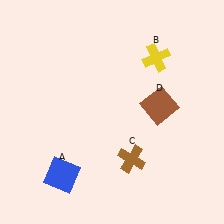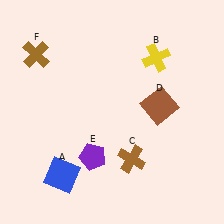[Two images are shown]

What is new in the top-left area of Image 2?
A brown cross (F) was added in the top-left area of Image 2.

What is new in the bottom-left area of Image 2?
A purple pentagon (E) was added in the bottom-left area of Image 2.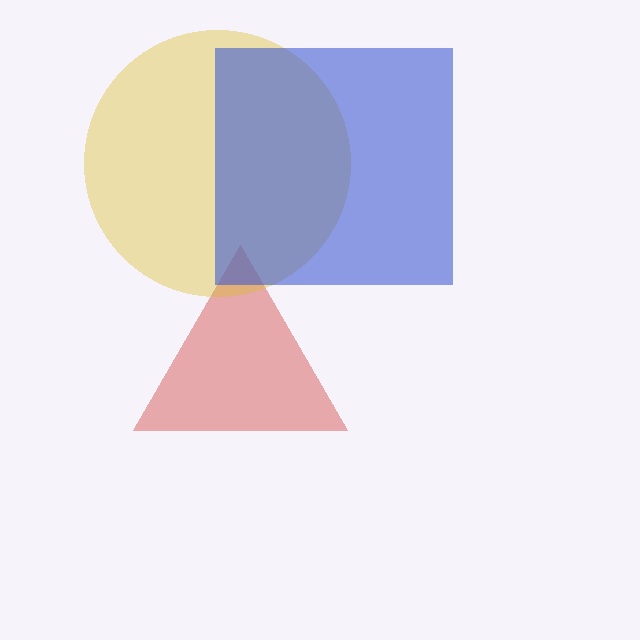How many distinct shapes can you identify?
There are 3 distinct shapes: a red triangle, a yellow circle, a blue square.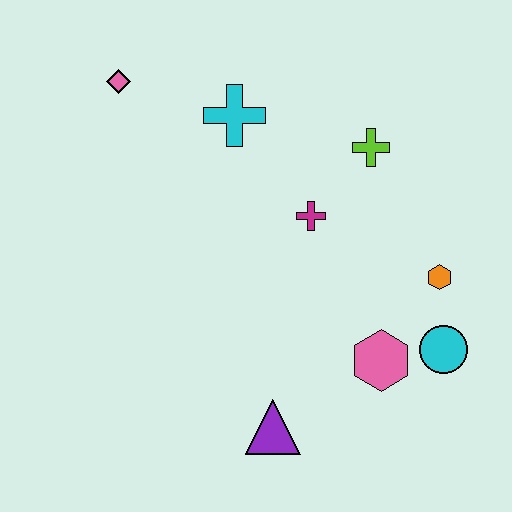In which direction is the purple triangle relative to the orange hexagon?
The purple triangle is to the left of the orange hexagon.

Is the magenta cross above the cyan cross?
No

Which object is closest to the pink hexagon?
The cyan circle is closest to the pink hexagon.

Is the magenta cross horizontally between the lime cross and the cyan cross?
Yes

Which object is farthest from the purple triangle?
The pink diamond is farthest from the purple triangle.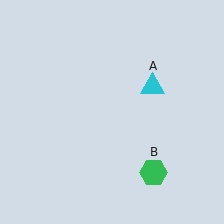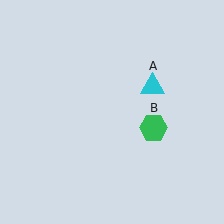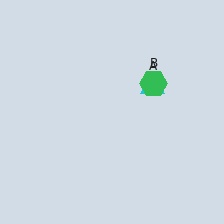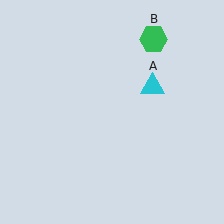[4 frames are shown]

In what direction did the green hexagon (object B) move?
The green hexagon (object B) moved up.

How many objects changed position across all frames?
1 object changed position: green hexagon (object B).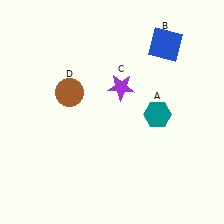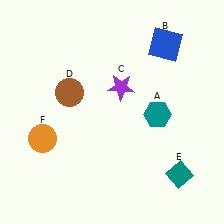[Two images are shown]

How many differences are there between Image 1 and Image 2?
There are 2 differences between the two images.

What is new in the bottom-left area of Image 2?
An orange circle (F) was added in the bottom-left area of Image 2.